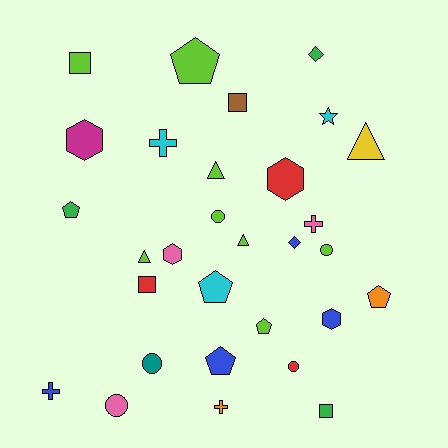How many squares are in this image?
There are 4 squares.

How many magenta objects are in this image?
There is 1 magenta object.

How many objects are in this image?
There are 30 objects.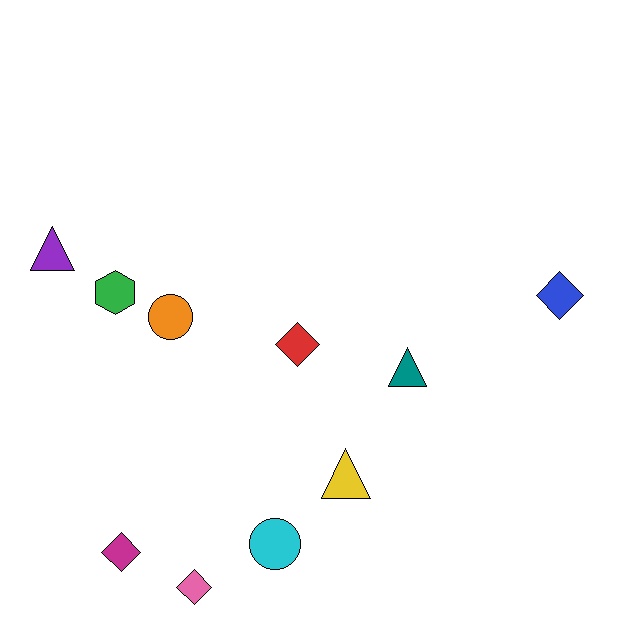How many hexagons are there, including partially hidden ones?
There is 1 hexagon.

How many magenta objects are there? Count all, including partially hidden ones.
There is 1 magenta object.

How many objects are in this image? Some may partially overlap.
There are 10 objects.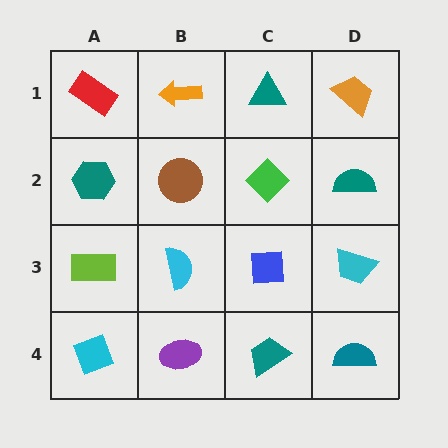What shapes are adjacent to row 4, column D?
A cyan trapezoid (row 3, column D), a teal trapezoid (row 4, column C).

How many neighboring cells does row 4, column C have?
3.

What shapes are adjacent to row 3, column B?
A brown circle (row 2, column B), a purple ellipse (row 4, column B), a lime rectangle (row 3, column A), a blue square (row 3, column C).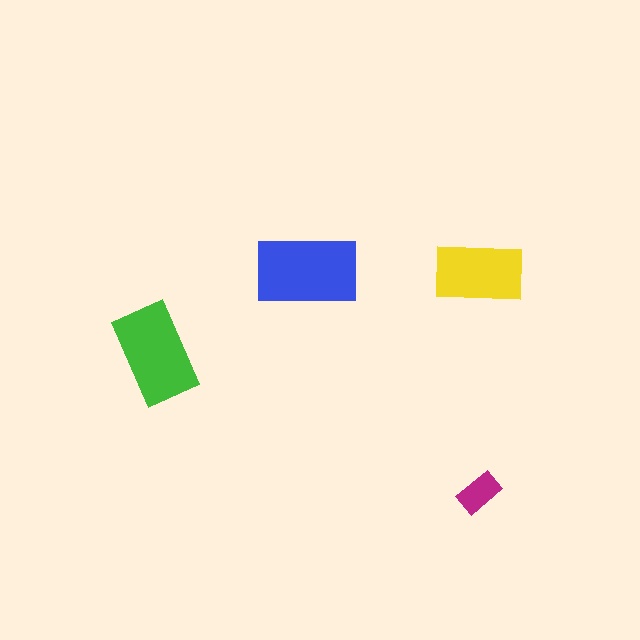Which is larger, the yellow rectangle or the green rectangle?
The green one.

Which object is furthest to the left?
The green rectangle is leftmost.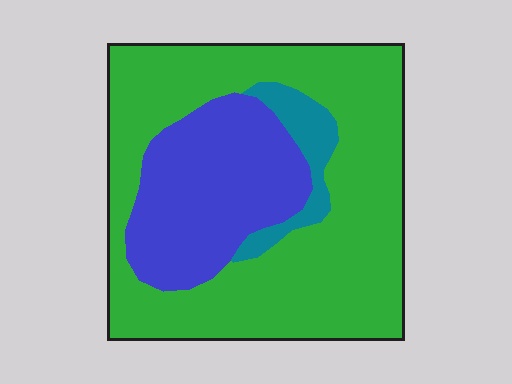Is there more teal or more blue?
Blue.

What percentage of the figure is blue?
Blue takes up about one quarter (1/4) of the figure.